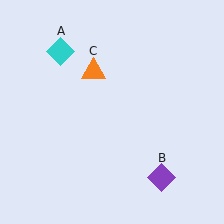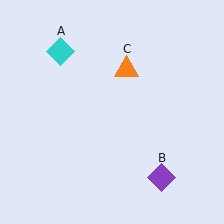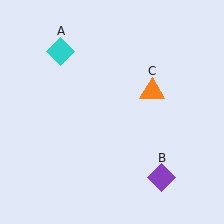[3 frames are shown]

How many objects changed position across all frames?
1 object changed position: orange triangle (object C).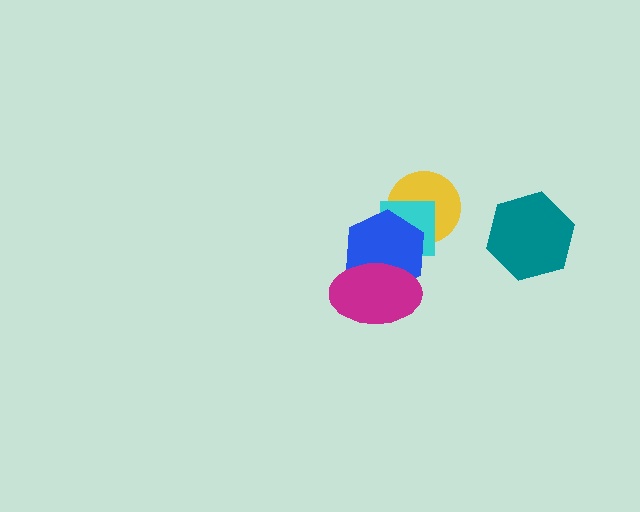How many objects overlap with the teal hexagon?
0 objects overlap with the teal hexagon.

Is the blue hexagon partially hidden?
Yes, it is partially covered by another shape.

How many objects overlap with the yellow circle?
2 objects overlap with the yellow circle.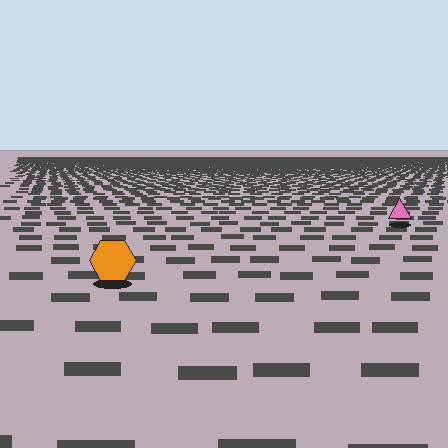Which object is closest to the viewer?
The orange hexagon is closest. The texture marks near it are larger and more spread out.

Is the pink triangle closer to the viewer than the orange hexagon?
No. The orange hexagon is closer — you can tell from the texture gradient: the ground texture is coarser near it.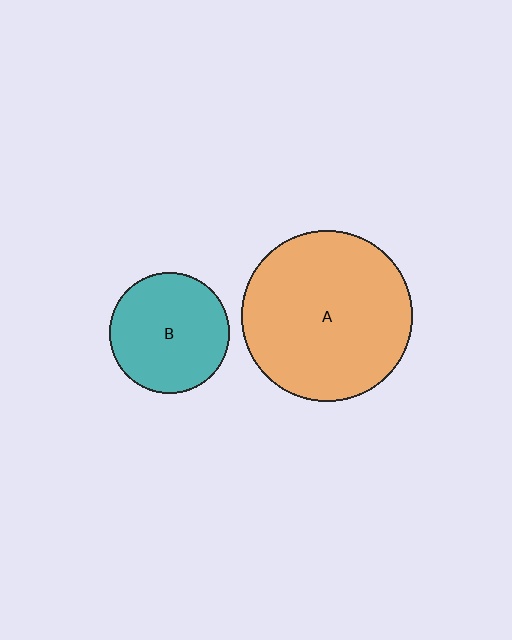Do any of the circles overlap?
No, none of the circles overlap.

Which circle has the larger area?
Circle A (orange).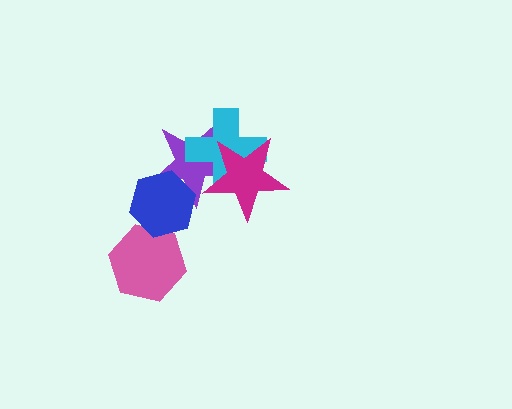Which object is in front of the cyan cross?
The magenta star is in front of the cyan cross.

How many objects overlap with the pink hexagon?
1 object overlaps with the pink hexagon.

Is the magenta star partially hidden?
No, no other shape covers it.